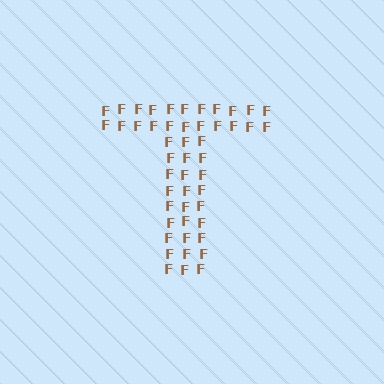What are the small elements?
The small elements are letter F's.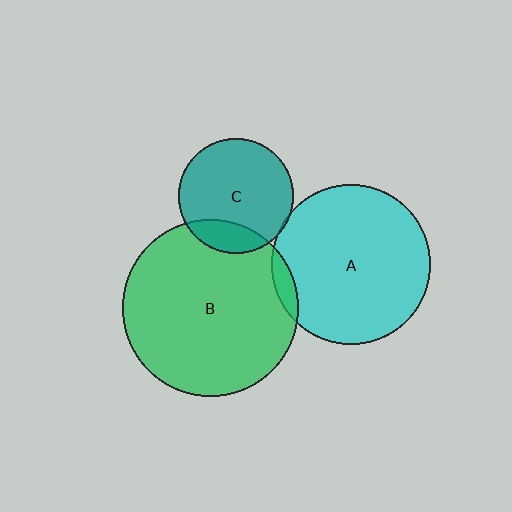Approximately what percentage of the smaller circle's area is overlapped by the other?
Approximately 5%.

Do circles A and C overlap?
Yes.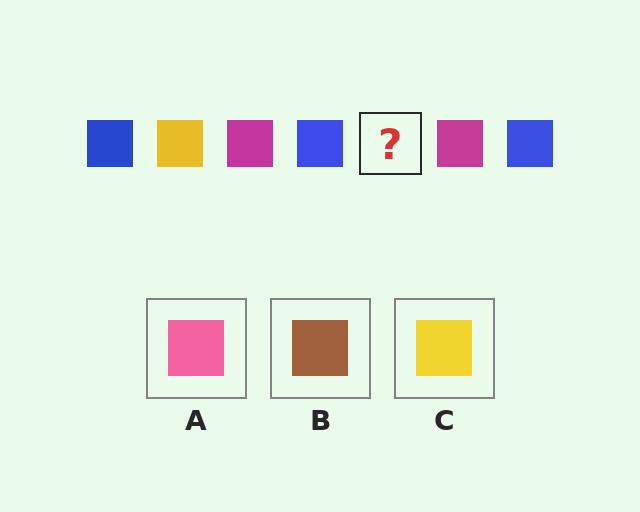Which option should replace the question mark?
Option C.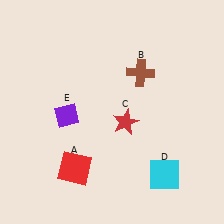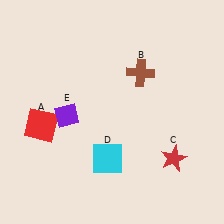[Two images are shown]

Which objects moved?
The objects that moved are: the red square (A), the red star (C), the cyan square (D).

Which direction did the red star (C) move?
The red star (C) moved right.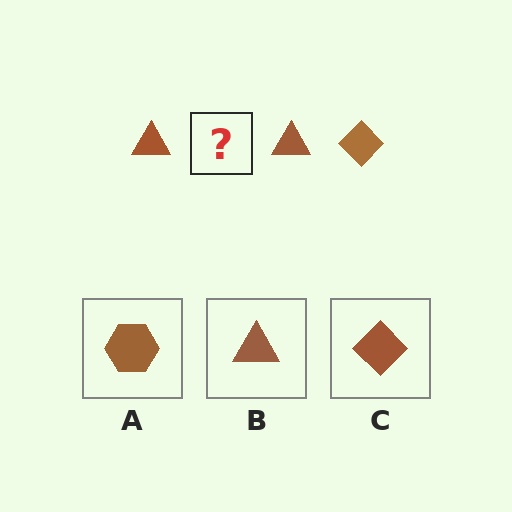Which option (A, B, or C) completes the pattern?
C.